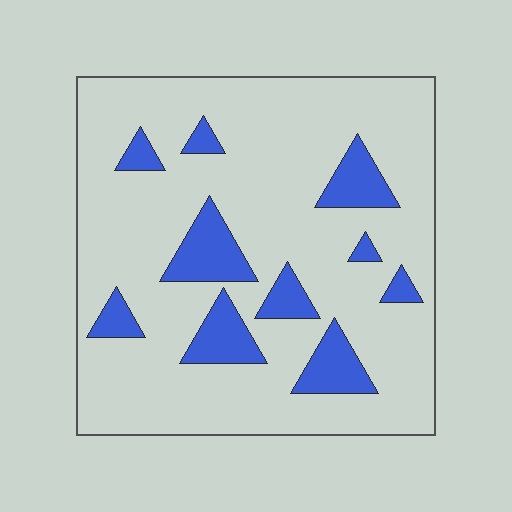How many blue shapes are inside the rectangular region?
10.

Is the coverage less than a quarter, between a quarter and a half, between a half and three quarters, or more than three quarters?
Less than a quarter.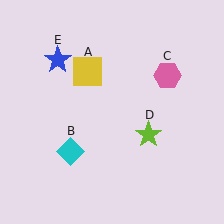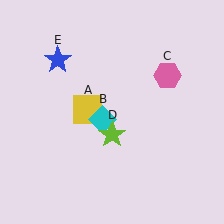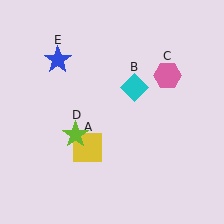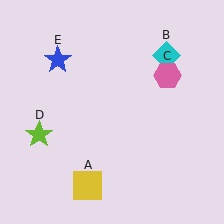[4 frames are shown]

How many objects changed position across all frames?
3 objects changed position: yellow square (object A), cyan diamond (object B), lime star (object D).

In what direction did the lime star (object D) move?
The lime star (object D) moved left.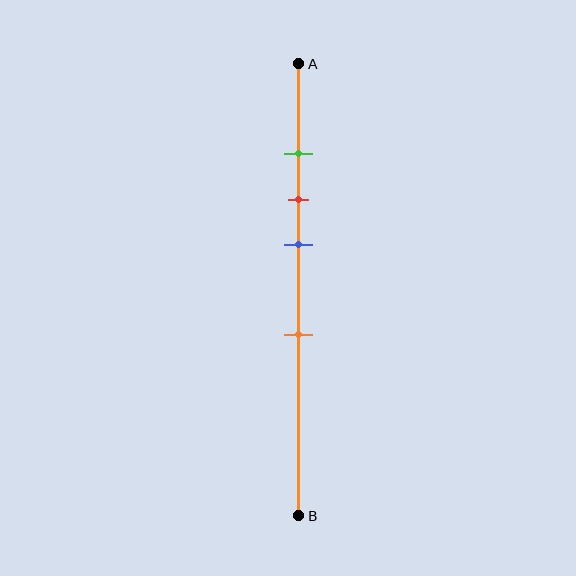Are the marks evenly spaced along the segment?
No, the marks are not evenly spaced.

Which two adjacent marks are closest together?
The green and red marks are the closest adjacent pair.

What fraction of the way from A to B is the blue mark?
The blue mark is approximately 40% (0.4) of the way from A to B.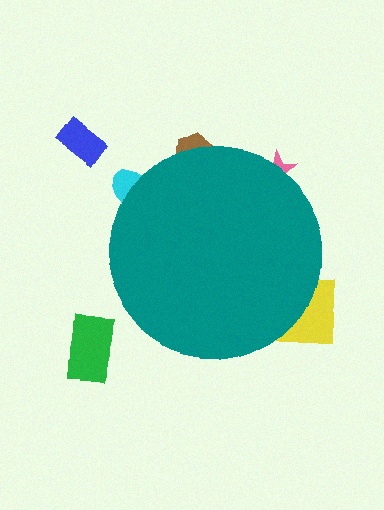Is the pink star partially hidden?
Yes, the pink star is partially hidden behind the teal circle.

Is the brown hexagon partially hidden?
Yes, the brown hexagon is partially hidden behind the teal circle.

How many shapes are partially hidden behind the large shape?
4 shapes are partially hidden.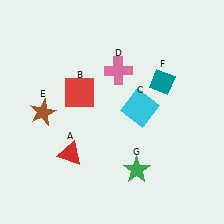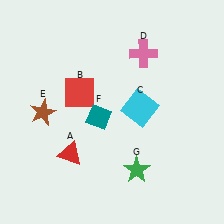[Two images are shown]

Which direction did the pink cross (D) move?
The pink cross (D) moved right.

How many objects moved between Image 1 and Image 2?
2 objects moved between the two images.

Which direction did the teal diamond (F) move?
The teal diamond (F) moved left.